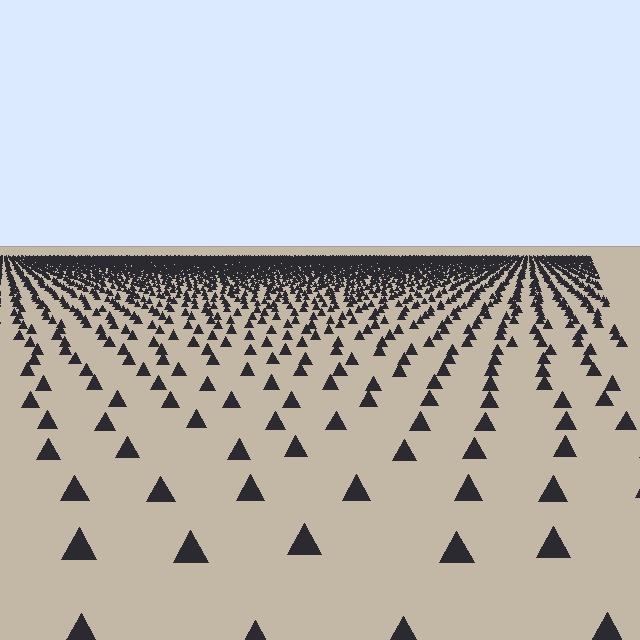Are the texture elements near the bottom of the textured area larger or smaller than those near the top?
Larger. Near the bottom, elements are closer to the viewer and appear at a bigger on-screen size.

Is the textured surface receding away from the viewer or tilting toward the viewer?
The surface is receding away from the viewer. Texture elements get smaller and denser toward the top.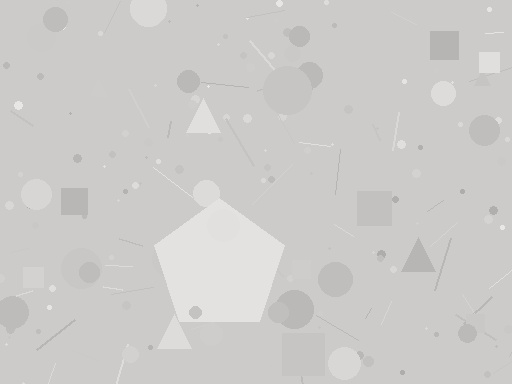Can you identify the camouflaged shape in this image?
The camouflaged shape is a pentagon.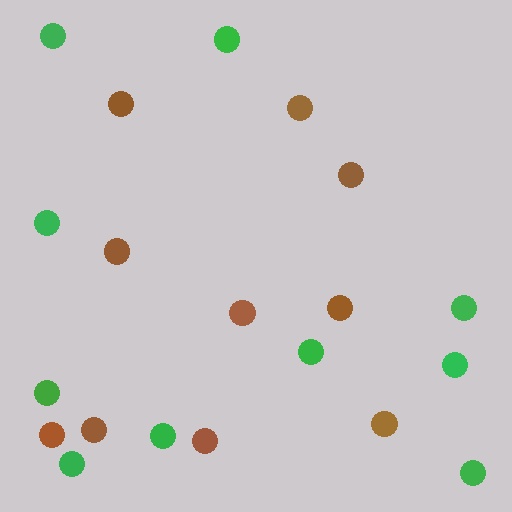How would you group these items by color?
There are 2 groups: one group of brown circles (10) and one group of green circles (10).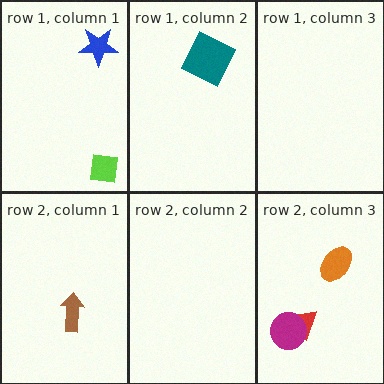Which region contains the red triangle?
The row 2, column 3 region.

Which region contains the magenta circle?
The row 2, column 3 region.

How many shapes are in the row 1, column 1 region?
2.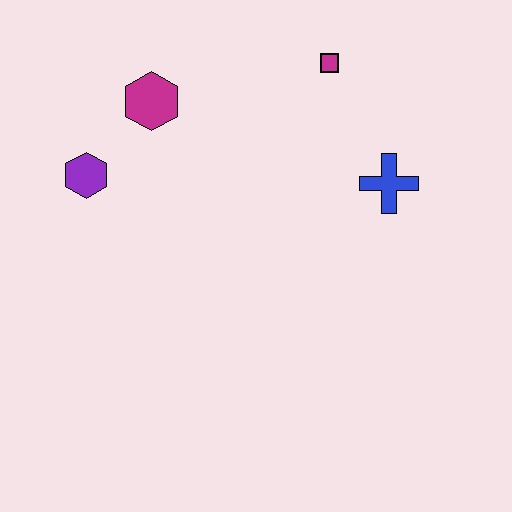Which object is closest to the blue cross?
The magenta square is closest to the blue cross.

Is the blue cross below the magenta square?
Yes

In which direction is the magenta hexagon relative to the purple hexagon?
The magenta hexagon is above the purple hexagon.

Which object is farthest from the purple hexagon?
The blue cross is farthest from the purple hexagon.